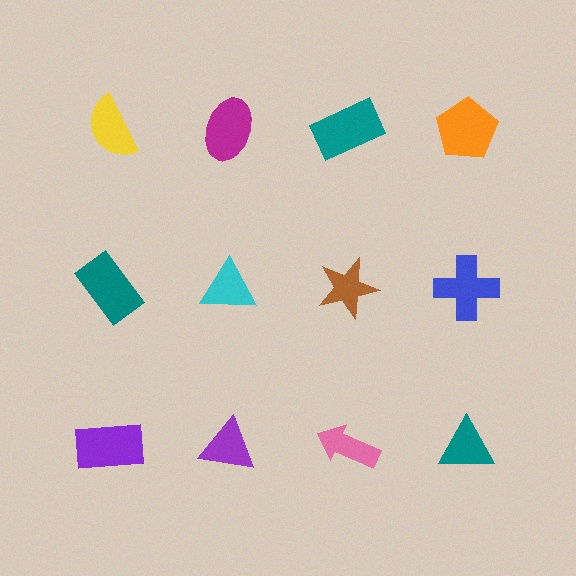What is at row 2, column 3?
A brown star.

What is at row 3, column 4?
A teal triangle.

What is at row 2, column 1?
A teal rectangle.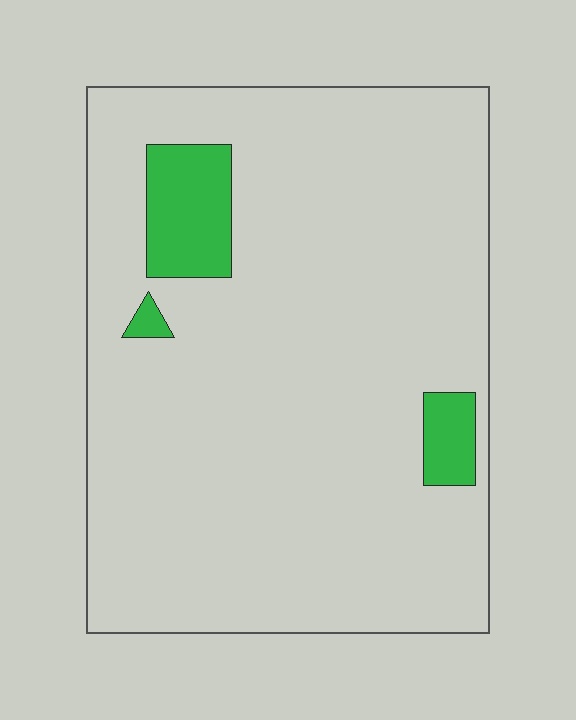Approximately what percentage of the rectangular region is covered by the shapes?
Approximately 10%.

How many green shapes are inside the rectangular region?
3.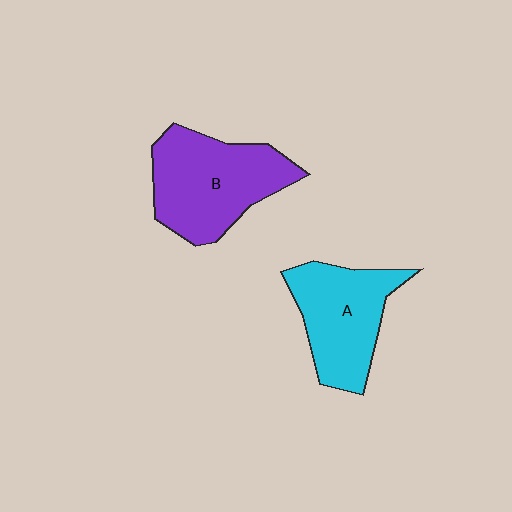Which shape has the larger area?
Shape B (purple).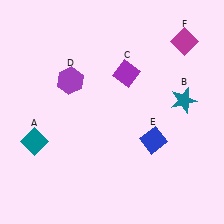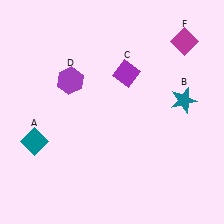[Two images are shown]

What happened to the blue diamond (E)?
The blue diamond (E) was removed in Image 2. It was in the bottom-right area of Image 1.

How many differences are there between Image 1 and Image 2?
There is 1 difference between the two images.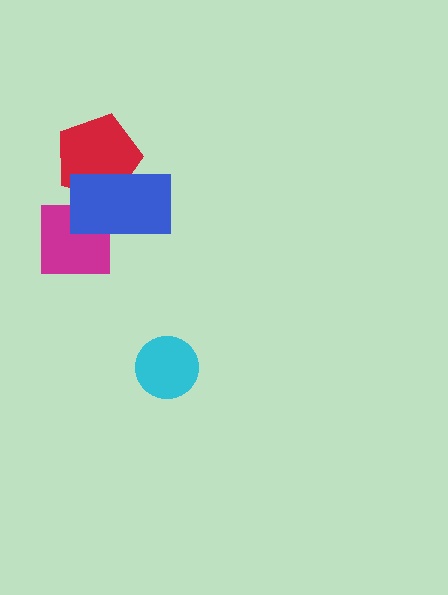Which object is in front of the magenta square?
The blue rectangle is in front of the magenta square.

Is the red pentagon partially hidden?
Yes, it is partially covered by another shape.